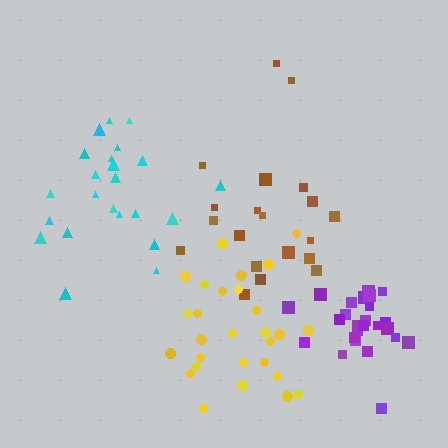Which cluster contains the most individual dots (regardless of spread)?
Yellow (28).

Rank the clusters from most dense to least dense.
purple, yellow, cyan, brown.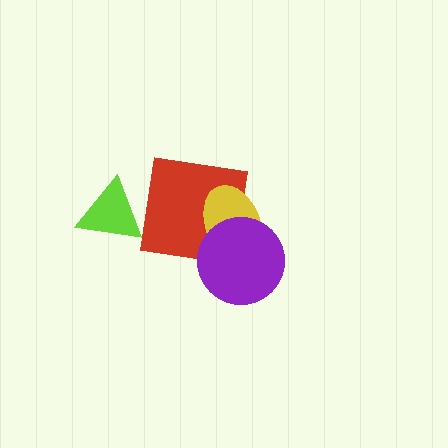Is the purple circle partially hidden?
No, no other shape covers it.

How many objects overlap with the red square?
2 objects overlap with the red square.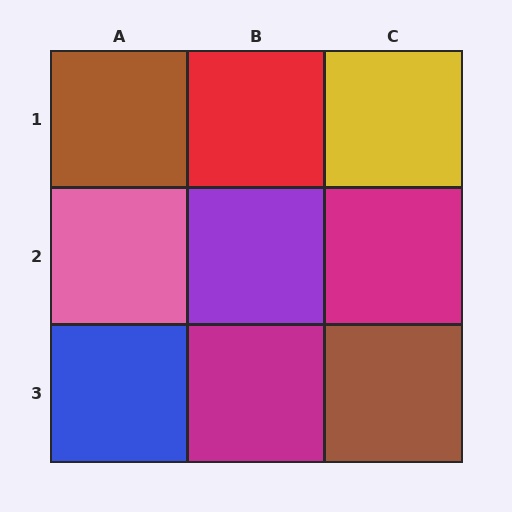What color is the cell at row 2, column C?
Magenta.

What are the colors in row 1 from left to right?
Brown, red, yellow.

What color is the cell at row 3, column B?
Magenta.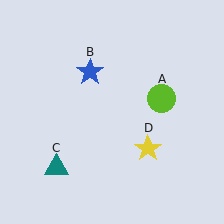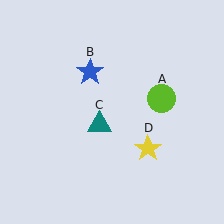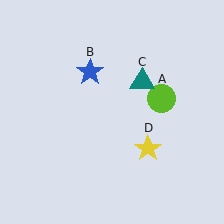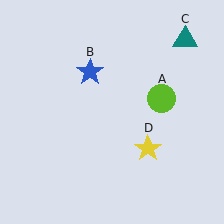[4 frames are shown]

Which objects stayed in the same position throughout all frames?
Lime circle (object A) and blue star (object B) and yellow star (object D) remained stationary.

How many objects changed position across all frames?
1 object changed position: teal triangle (object C).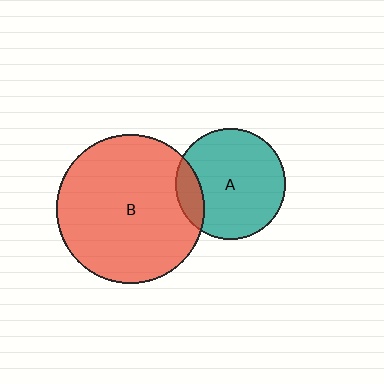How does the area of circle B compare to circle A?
Approximately 1.8 times.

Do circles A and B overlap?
Yes.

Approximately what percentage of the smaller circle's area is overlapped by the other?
Approximately 15%.